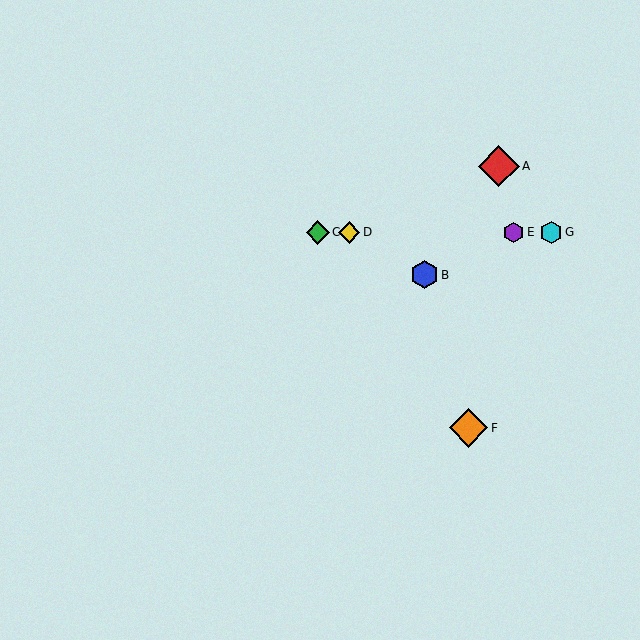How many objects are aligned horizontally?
4 objects (C, D, E, G) are aligned horizontally.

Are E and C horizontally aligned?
Yes, both are at y≈232.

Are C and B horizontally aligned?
No, C is at y≈232 and B is at y≈275.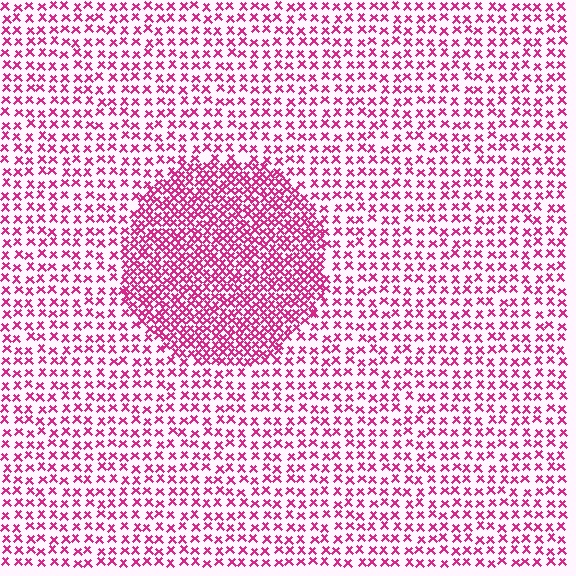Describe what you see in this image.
The image contains small magenta elements arranged at two different densities. A circle-shaped region is visible where the elements are more densely packed than the surrounding area.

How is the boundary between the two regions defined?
The boundary is defined by a change in element density (approximately 2.1x ratio). All elements are the same color, size, and shape.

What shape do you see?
I see a circle.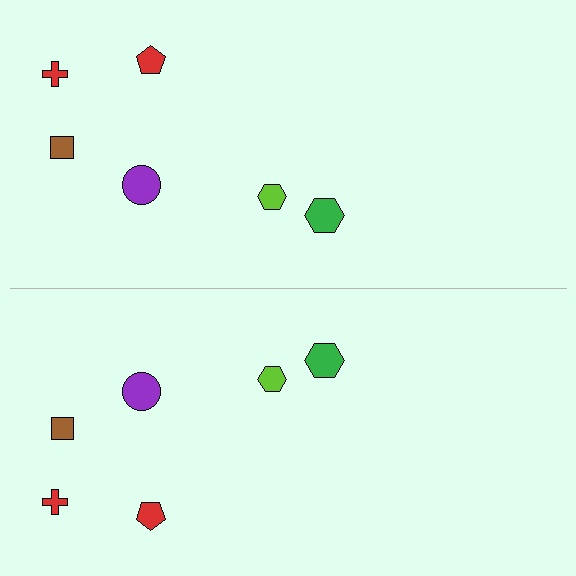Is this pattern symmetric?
Yes, this pattern has bilateral (reflection) symmetry.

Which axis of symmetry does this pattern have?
The pattern has a horizontal axis of symmetry running through the center of the image.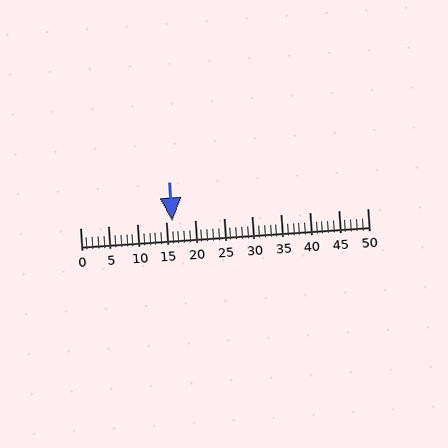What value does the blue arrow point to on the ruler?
The blue arrow points to approximately 16.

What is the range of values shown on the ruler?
The ruler shows values from 0 to 50.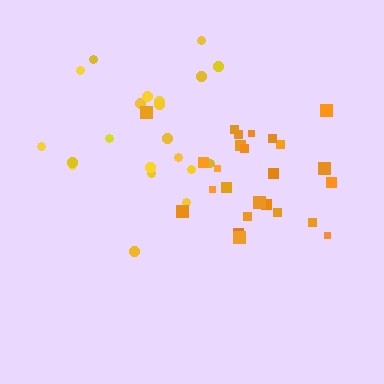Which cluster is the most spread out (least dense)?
Yellow.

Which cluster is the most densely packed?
Orange.